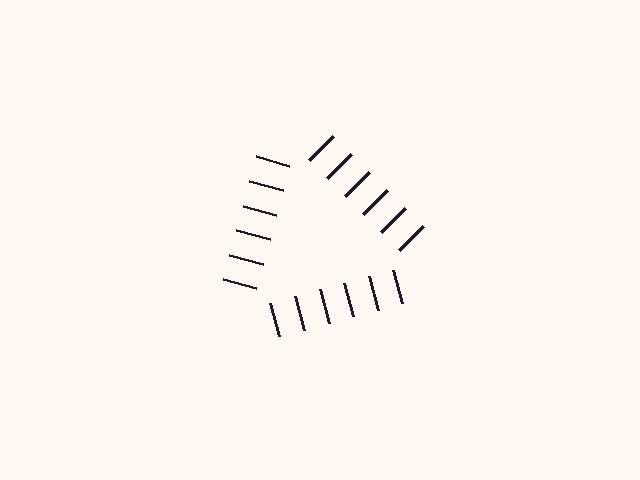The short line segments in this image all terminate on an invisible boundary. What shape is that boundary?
An illusory triangle — the line segments terminate on its edges but no continuous stroke is drawn.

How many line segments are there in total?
18 — 6 along each of the 3 edges.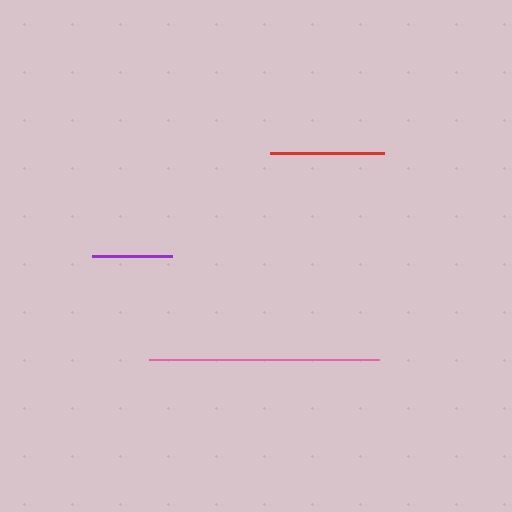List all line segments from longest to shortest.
From longest to shortest: pink, red, purple.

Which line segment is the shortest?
The purple line is the shortest at approximately 80 pixels.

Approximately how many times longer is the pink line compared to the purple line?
The pink line is approximately 2.9 times the length of the purple line.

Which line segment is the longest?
The pink line is the longest at approximately 230 pixels.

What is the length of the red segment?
The red segment is approximately 114 pixels long.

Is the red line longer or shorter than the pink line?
The pink line is longer than the red line.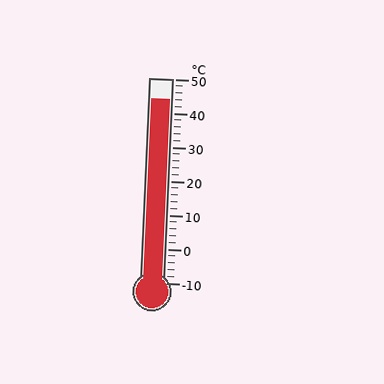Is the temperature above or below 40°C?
The temperature is above 40°C.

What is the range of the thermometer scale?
The thermometer scale ranges from -10°C to 50°C.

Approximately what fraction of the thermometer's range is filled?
The thermometer is filled to approximately 90% of its range.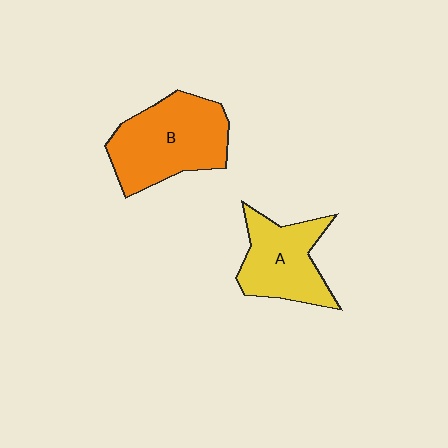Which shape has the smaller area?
Shape A (yellow).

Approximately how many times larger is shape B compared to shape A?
Approximately 1.3 times.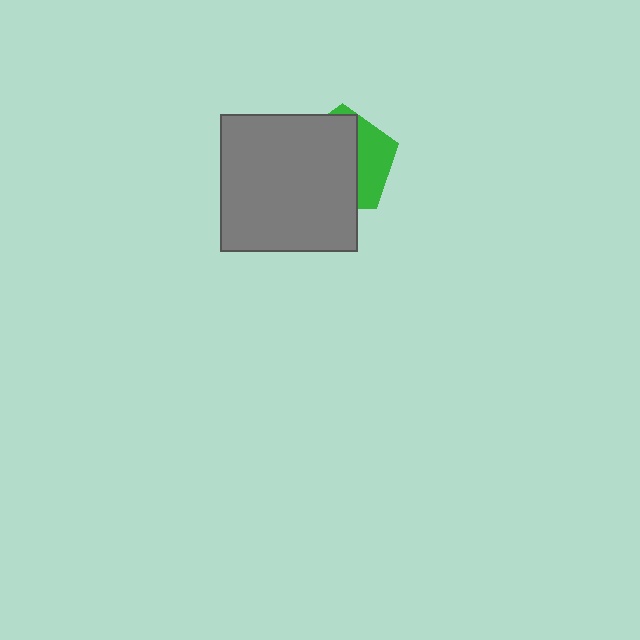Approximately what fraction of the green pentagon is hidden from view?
Roughly 66% of the green pentagon is hidden behind the gray square.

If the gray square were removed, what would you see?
You would see the complete green pentagon.